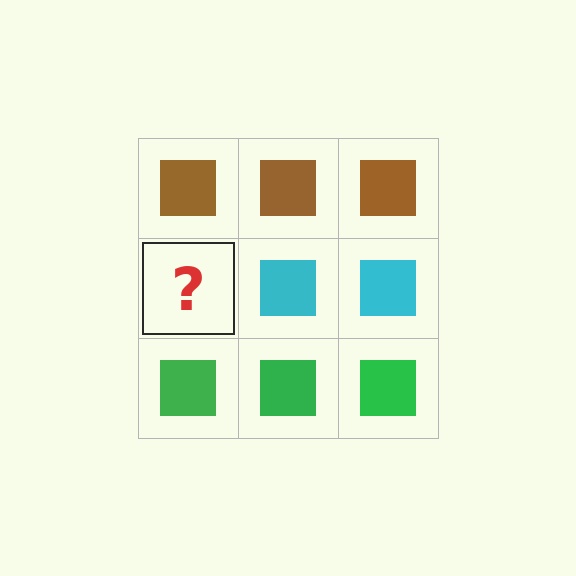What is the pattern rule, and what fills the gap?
The rule is that each row has a consistent color. The gap should be filled with a cyan square.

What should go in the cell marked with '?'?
The missing cell should contain a cyan square.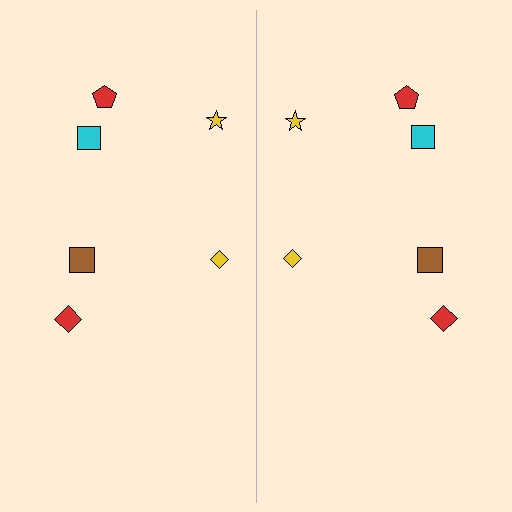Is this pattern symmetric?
Yes, this pattern has bilateral (reflection) symmetry.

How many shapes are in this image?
There are 12 shapes in this image.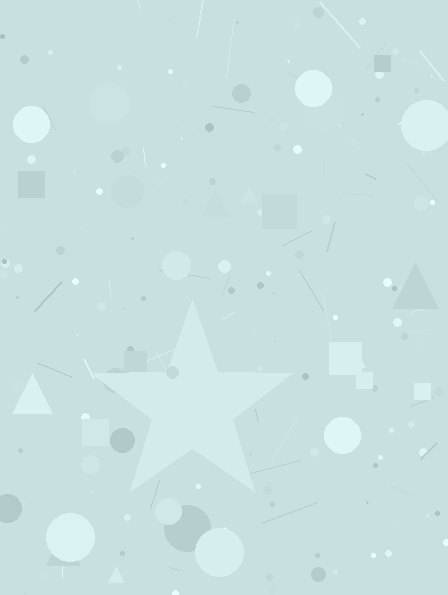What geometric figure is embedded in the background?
A star is embedded in the background.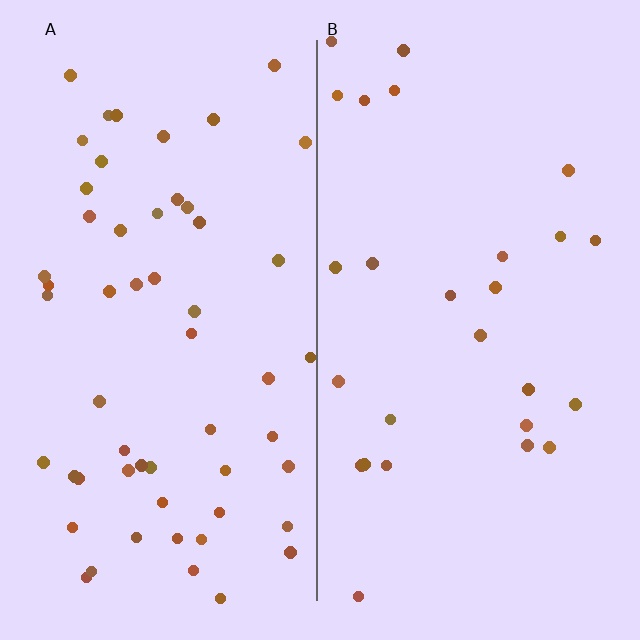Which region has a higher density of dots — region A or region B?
A (the left).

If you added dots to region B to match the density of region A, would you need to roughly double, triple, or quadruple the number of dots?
Approximately double.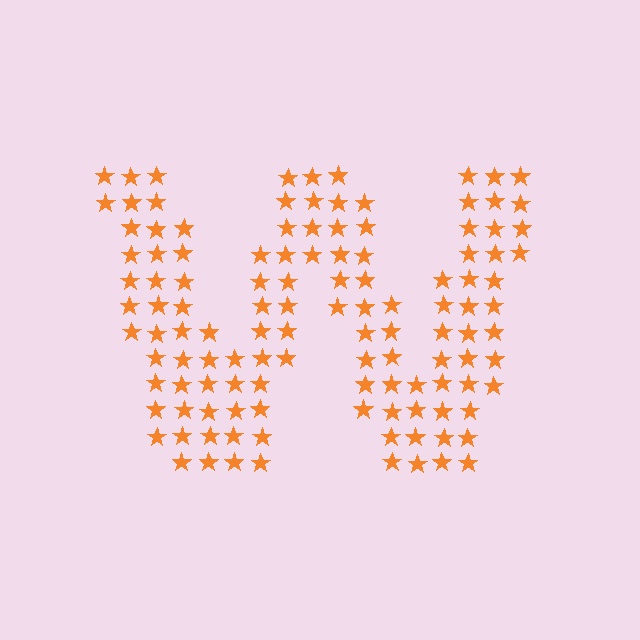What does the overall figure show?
The overall figure shows the letter W.